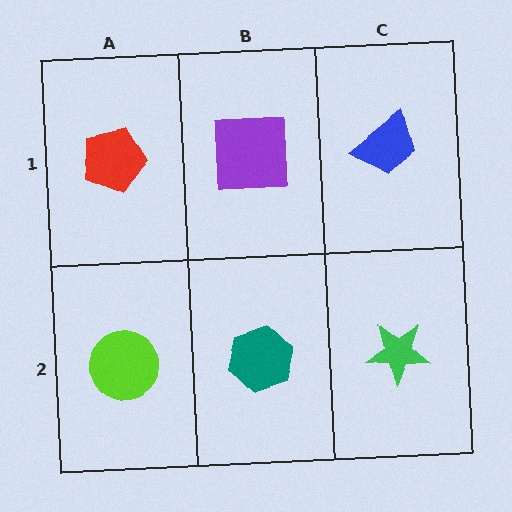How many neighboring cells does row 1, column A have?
2.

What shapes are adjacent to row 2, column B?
A purple square (row 1, column B), a lime circle (row 2, column A), a green star (row 2, column C).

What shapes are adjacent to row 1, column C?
A green star (row 2, column C), a purple square (row 1, column B).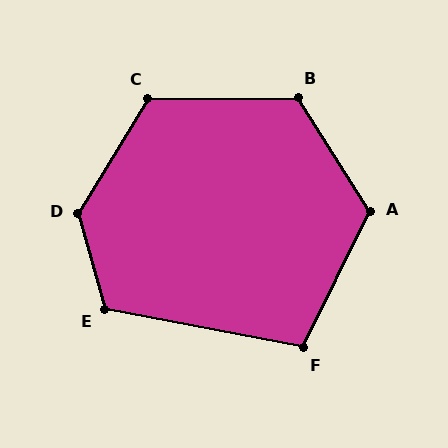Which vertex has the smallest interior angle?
F, at approximately 105 degrees.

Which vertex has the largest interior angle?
D, at approximately 133 degrees.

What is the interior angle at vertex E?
Approximately 116 degrees (obtuse).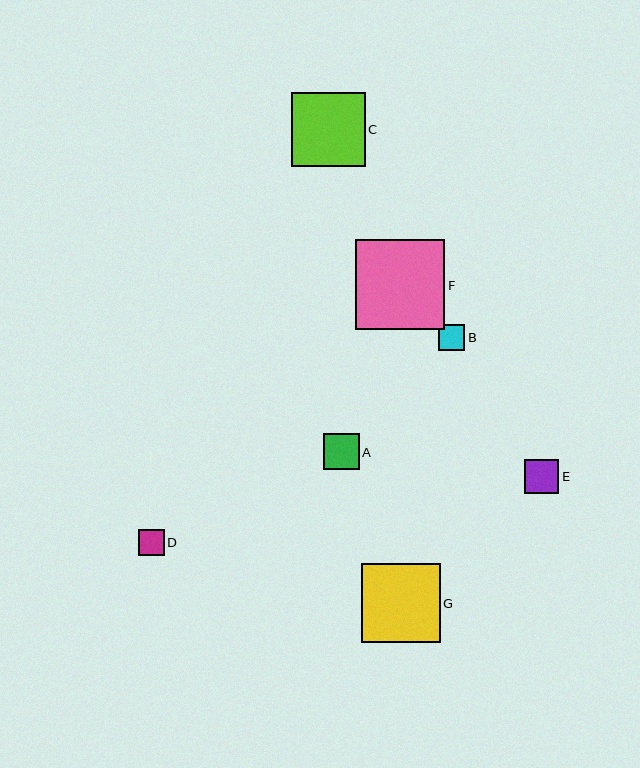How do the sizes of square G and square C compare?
Square G and square C are approximately the same size.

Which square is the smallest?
Square D is the smallest with a size of approximately 26 pixels.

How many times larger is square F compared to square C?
Square F is approximately 1.2 times the size of square C.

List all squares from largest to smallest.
From largest to smallest: F, G, C, A, E, B, D.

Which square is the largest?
Square F is the largest with a size of approximately 89 pixels.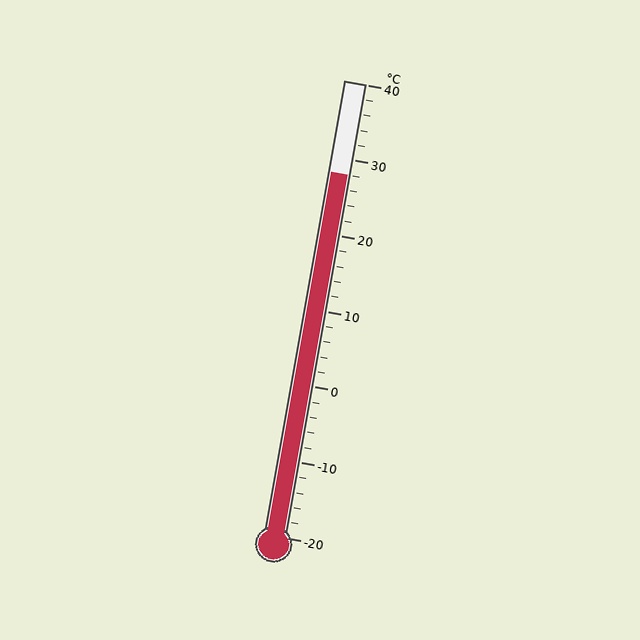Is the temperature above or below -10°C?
The temperature is above -10°C.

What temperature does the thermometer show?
The thermometer shows approximately 28°C.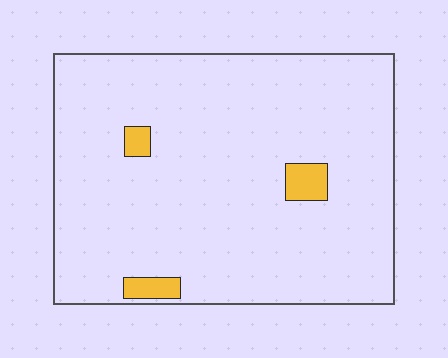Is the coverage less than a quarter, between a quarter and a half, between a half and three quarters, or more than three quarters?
Less than a quarter.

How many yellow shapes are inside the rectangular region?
3.